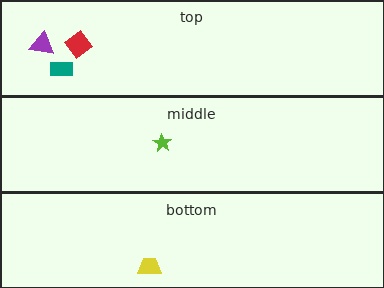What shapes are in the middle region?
The lime star.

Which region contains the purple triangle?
The top region.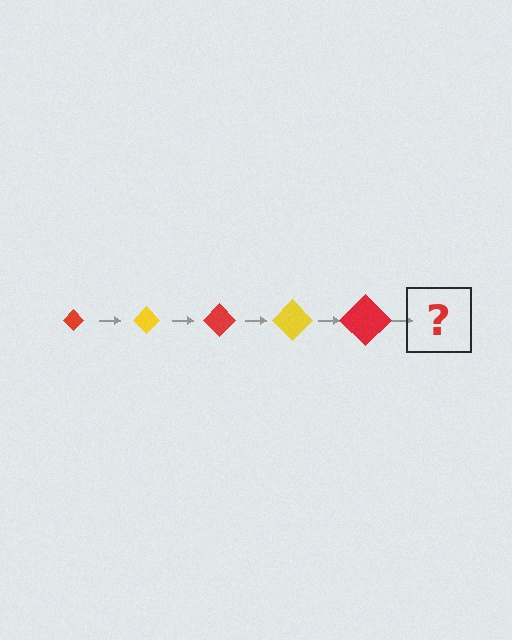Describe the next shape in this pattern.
It should be a yellow diamond, larger than the previous one.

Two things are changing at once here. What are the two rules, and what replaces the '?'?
The two rules are that the diamond grows larger each step and the color cycles through red and yellow. The '?' should be a yellow diamond, larger than the previous one.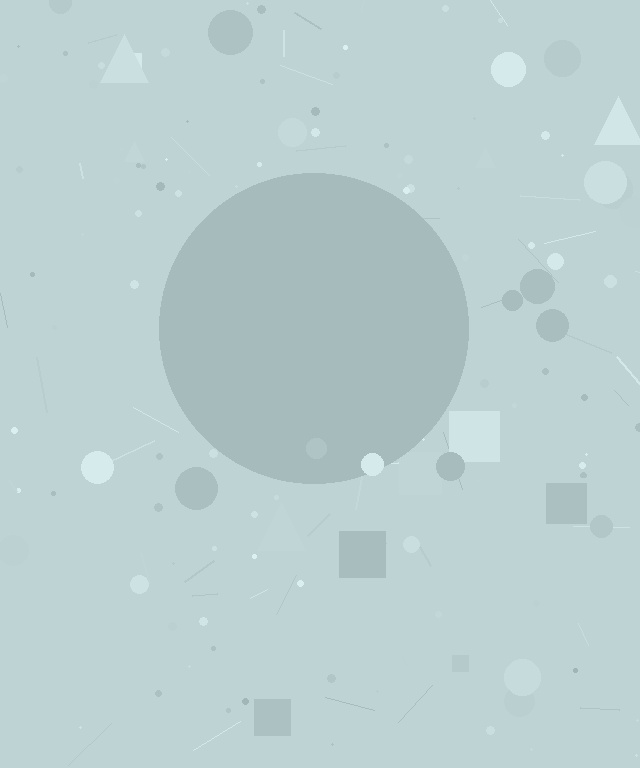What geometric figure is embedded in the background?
A circle is embedded in the background.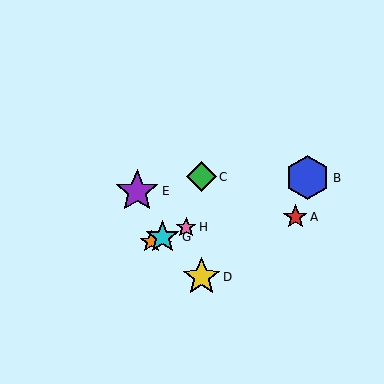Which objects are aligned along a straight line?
Objects B, F, G, H are aligned along a straight line.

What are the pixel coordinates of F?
Object F is at (151, 242).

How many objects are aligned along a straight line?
4 objects (B, F, G, H) are aligned along a straight line.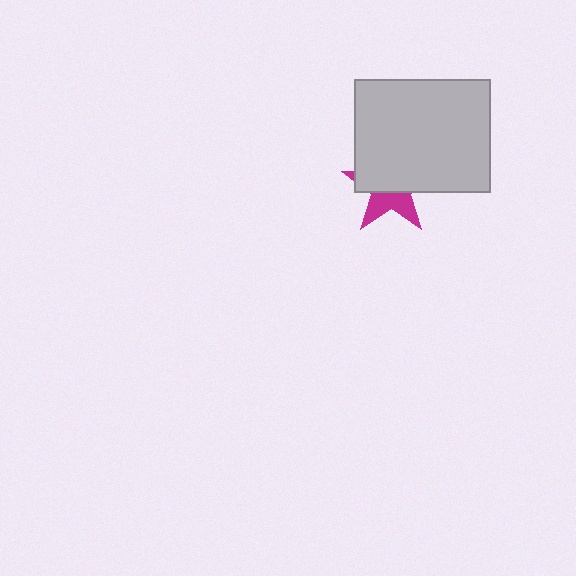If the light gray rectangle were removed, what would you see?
You would see the complete magenta star.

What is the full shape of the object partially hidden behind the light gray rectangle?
The partially hidden object is a magenta star.